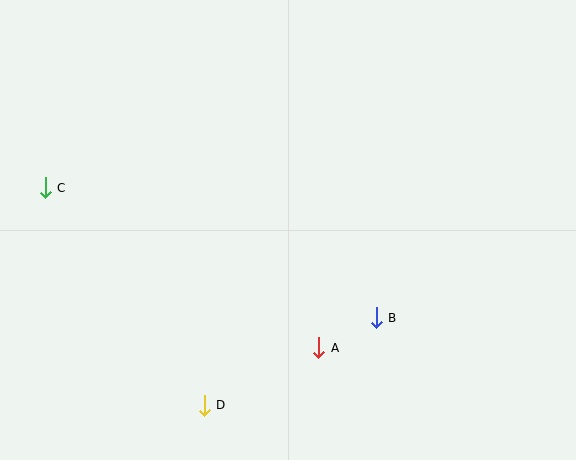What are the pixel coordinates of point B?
Point B is at (376, 318).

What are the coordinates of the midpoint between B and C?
The midpoint between B and C is at (211, 253).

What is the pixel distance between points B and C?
The distance between B and C is 355 pixels.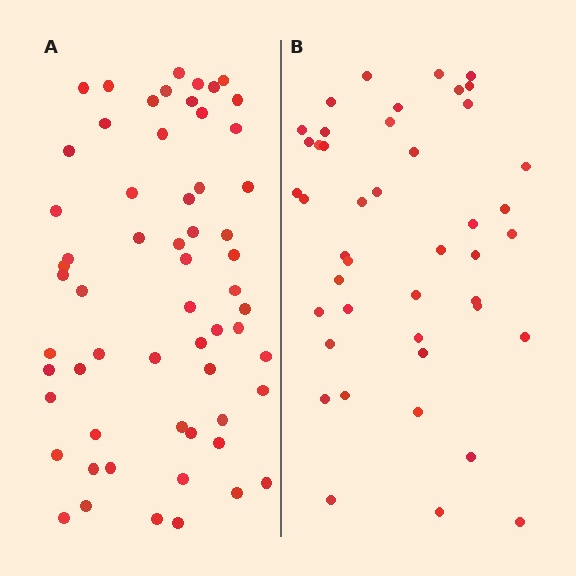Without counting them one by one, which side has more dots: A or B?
Region A (the left region) has more dots.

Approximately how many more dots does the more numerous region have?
Region A has approximately 15 more dots than region B.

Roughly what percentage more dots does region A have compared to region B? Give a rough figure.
About 35% more.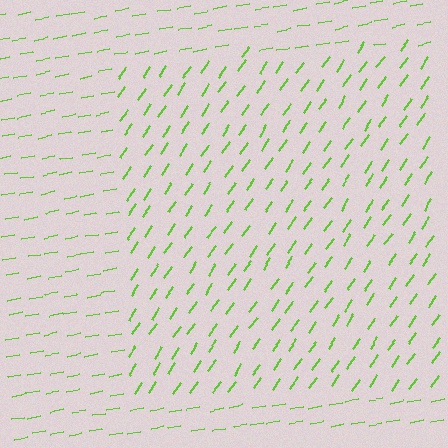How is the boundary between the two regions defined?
The boundary is defined purely by a change in line orientation (approximately 45 degrees difference). All lines are the same color and thickness.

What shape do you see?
I see a rectangle.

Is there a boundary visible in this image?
Yes, there is a texture boundary formed by a change in line orientation.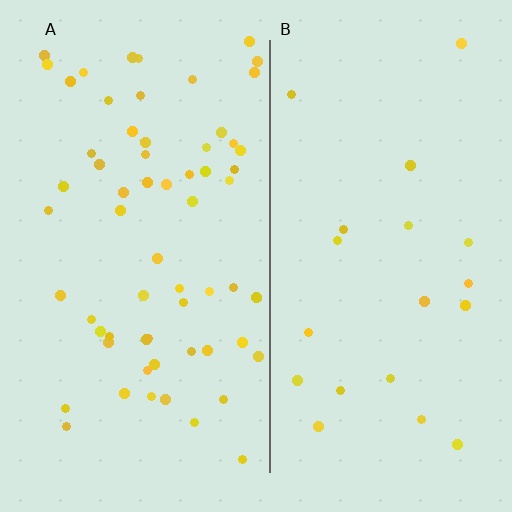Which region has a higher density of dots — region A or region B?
A (the left).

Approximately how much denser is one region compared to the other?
Approximately 3.1× — region A over region B.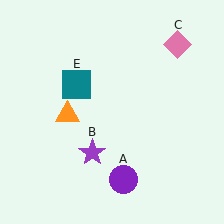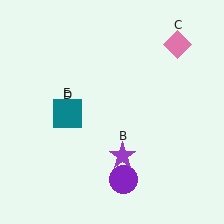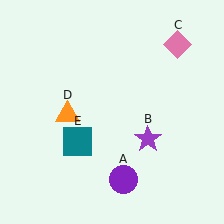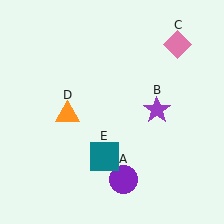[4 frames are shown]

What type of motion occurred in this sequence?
The purple star (object B), teal square (object E) rotated counterclockwise around the center of the scene.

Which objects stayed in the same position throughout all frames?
Purple circle (object A) and pink diamond (object C) and orange triangle (object D) remained stationary.